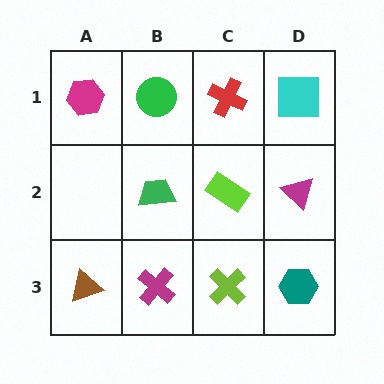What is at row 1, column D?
A cyan square.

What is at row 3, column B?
A magenta cross.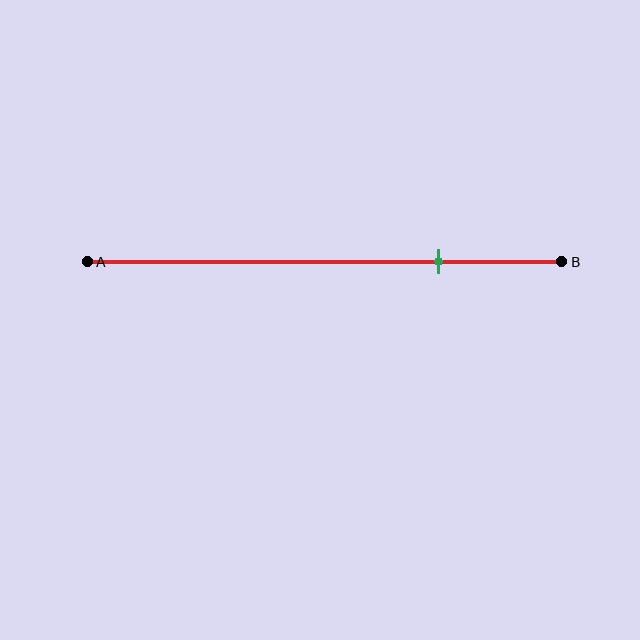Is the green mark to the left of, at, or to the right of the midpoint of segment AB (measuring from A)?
The green mark is to the right of the midpoint of segment AB.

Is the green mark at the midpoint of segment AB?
No, the mark is at about 75% from A, not at the 50% midpoint.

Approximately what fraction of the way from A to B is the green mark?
The green mark is approximately 75% of the way from A to B.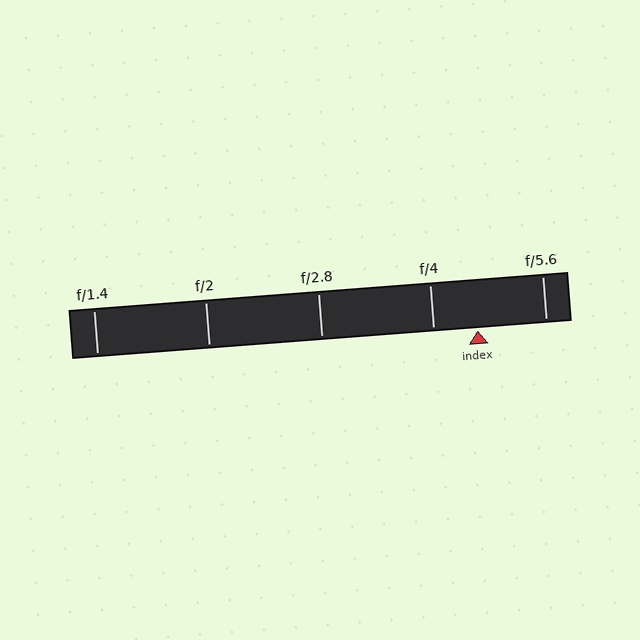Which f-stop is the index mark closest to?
The index mark is closest to f/4.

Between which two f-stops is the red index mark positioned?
The index mark is between f/4 and f/5.6.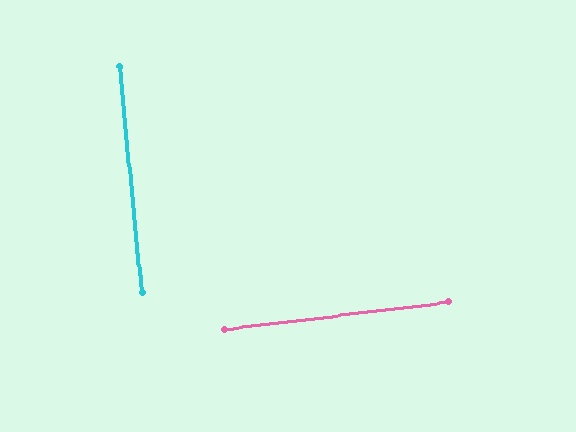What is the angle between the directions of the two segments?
Approximately 89 degrees.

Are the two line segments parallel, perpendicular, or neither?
Perpendicular — they meet at approximately 89°.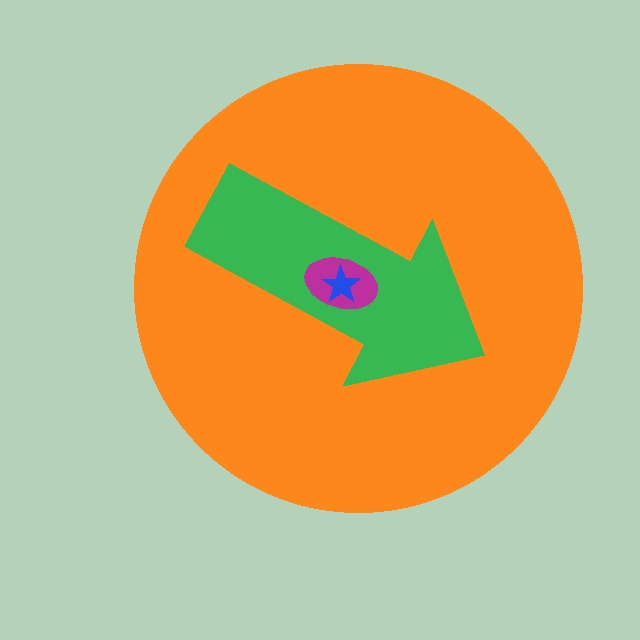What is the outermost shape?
The orange circle.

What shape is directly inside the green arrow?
The magenta ellipse.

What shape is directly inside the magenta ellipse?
The blue star.